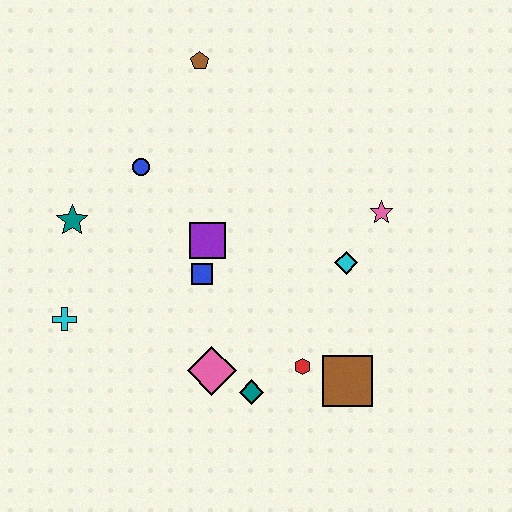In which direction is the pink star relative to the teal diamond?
The pink star is above the teal diamond.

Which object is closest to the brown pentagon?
The blue circle is closest to the brown pentagon.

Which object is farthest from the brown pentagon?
The brown square is farthest from the brown pentagon.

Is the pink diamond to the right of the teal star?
Yes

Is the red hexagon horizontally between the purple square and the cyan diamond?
Yes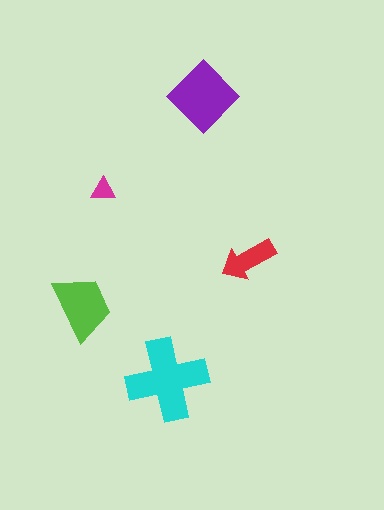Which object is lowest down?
The cyan cross is bottommost.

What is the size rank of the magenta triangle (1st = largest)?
5th.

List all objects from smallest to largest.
The magenta triangle, the red arrow, the lime trapezoid, the purple diamond, the cyan cross.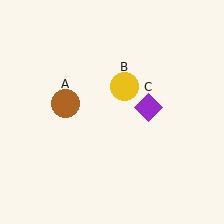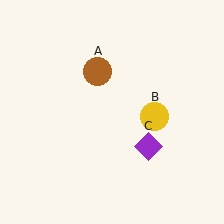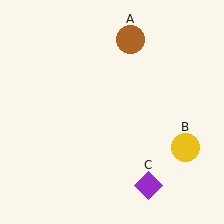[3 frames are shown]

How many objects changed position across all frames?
3 objects changed position: brown circle (object A), yellow circle (object B), purple diamond (object C).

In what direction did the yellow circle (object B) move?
The yellow circle (object B) moved down and to the right.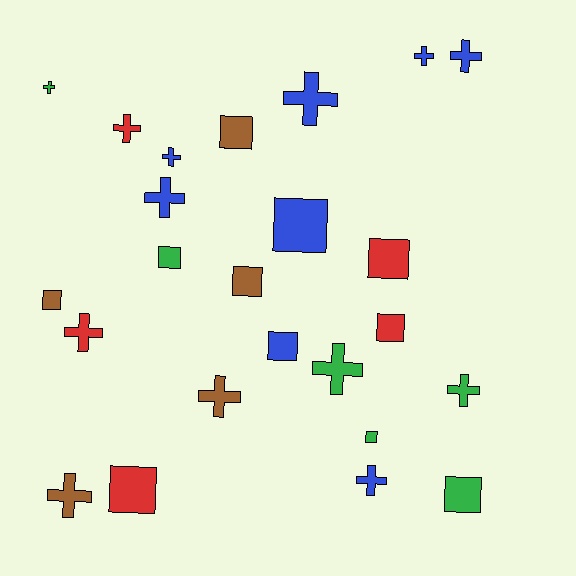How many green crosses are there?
There are 3 green crosses.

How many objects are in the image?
There are 24 objects.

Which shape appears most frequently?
Cross, with 13 objects.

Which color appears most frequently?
Blue, with 8 objects.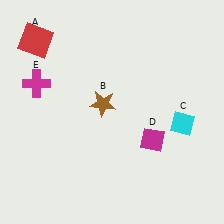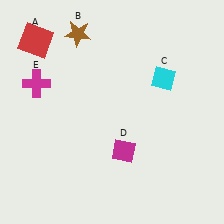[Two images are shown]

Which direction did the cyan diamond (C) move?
The cyan diamond (C) moved up.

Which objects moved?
The objects that moved are: the brown star (B), the cyan diamond (C), the magenta diamond (D).